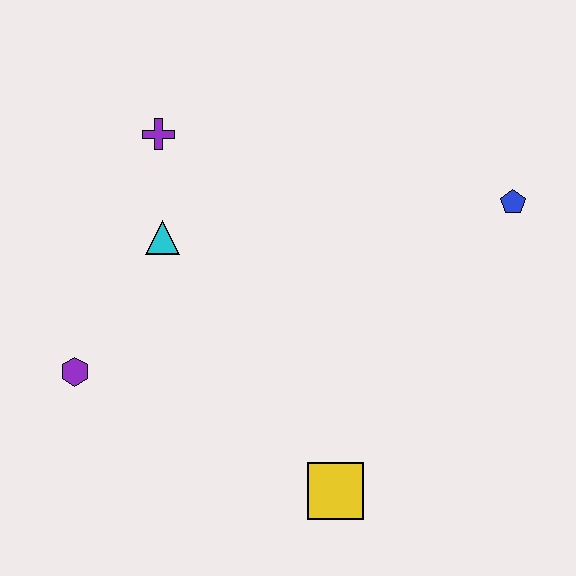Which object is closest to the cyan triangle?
The purple cross is closest to the cyan triangle.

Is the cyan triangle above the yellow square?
Yes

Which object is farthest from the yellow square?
The purple cross is farthest from the yellow square.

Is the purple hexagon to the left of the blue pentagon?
Yes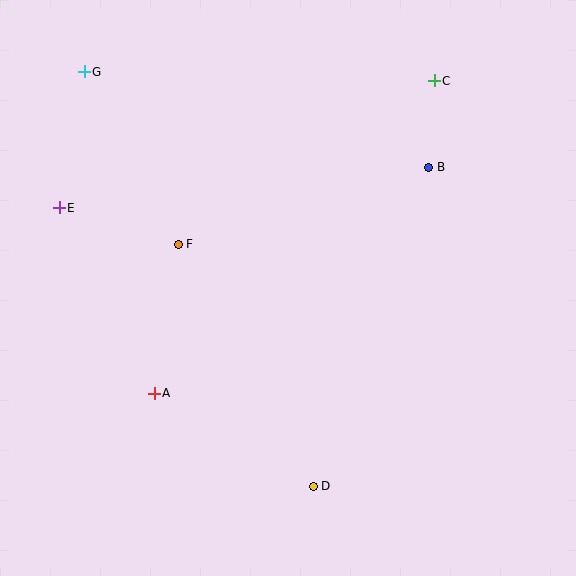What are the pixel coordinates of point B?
Point B is at (428, 167).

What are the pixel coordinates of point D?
Point D is at (313, 486).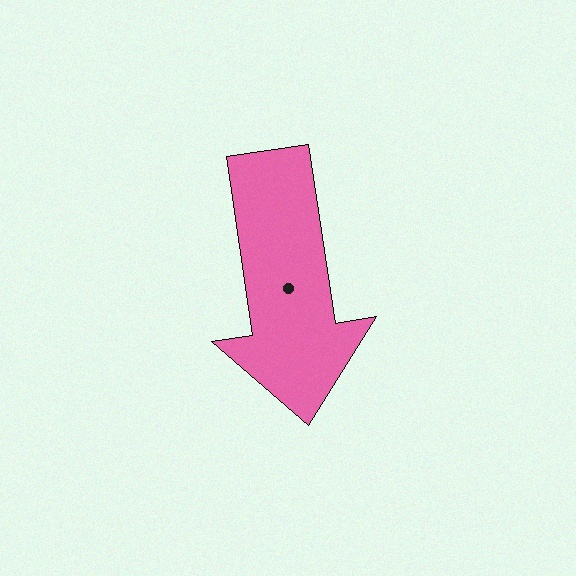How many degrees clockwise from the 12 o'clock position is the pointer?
Approximately 171 degrees.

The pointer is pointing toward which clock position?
Roughly 6 o'clock.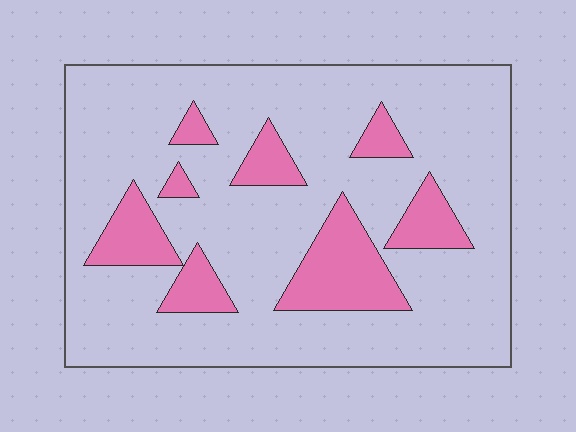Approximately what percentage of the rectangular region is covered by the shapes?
Approximately 20%.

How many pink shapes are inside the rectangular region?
8.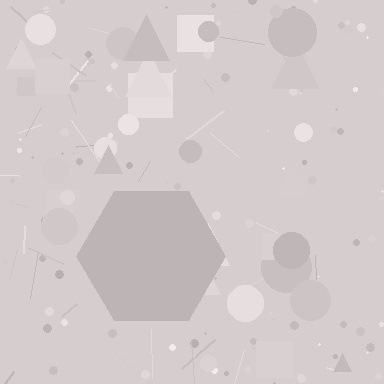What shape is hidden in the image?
A hexagon is hidden in the image.